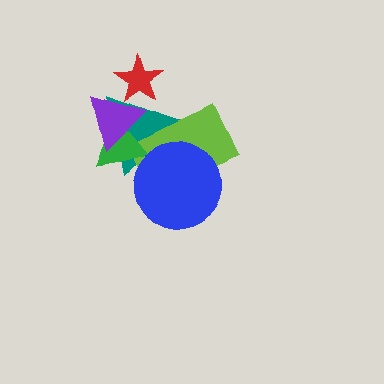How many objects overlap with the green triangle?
3 objects overlap with the green triangle.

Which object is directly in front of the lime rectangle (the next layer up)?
The green triangle is directly in front of the lime rectangle.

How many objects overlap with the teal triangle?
5 objects overlap with the teal triangle.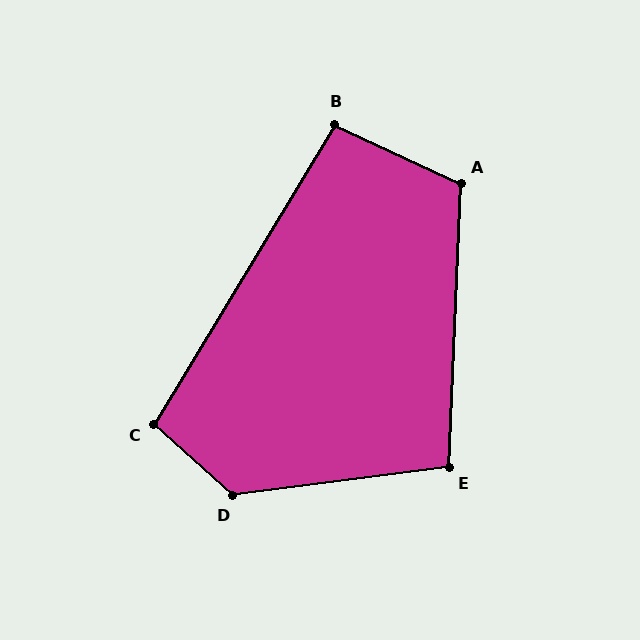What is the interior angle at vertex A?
Approximately 113 degrees (obtuse).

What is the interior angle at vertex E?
Approximately 100 degrees (obtuse).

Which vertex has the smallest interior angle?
B, at approximately 96 degrees.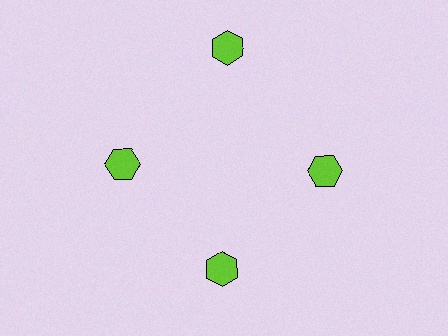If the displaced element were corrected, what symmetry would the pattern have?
It would have 4-fold rotational symmetry — the pattern would map onto itself every 90 degrees.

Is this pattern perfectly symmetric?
No. The 4 lime hexagons are arranged in a ring, but one element near the 12 o'clock position is pushed outward from the center, breaking the 4-fold rotational symmetry.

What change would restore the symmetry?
The symmetry would be restored by moving it inward, back onto the ring so that all 4 hexagons sit at equal angles and equal distance from the center.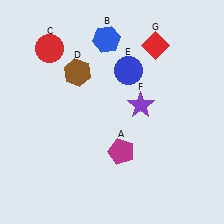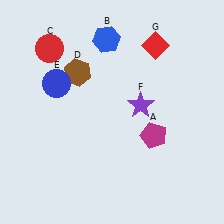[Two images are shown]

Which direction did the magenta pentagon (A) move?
The magenta pentagon (A) moved right.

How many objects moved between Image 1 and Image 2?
2 objects moved between the two images.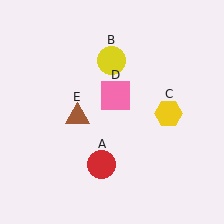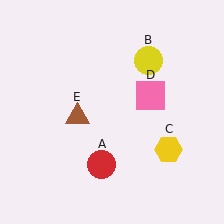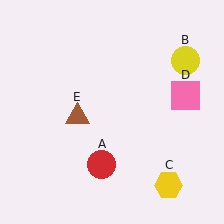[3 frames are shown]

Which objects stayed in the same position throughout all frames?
Red circle (object A) and brown triangle (object E) remained stationary.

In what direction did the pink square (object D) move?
The pink square (object D) moved right.